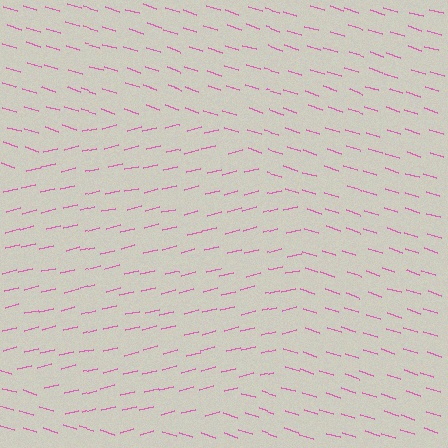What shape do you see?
I see a circle.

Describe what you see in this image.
The image is filled with small pink line segments. A circle region in the image has lines oriented differently from the surrounding lines, creating a visible texture boundary.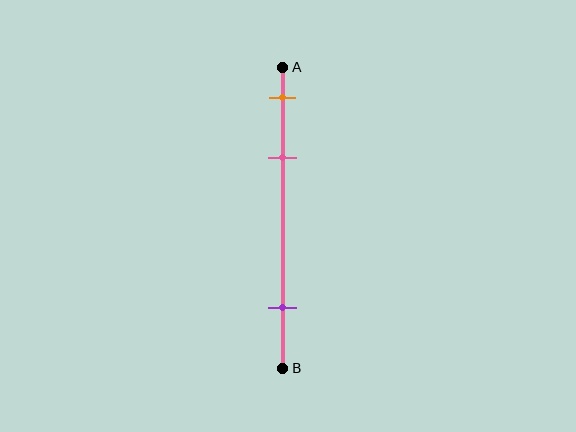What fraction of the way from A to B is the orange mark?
The orange mark is approximately 10% (0.1) of the way from A to B.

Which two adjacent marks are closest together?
The orange and pink marks are the closest adjacent pair.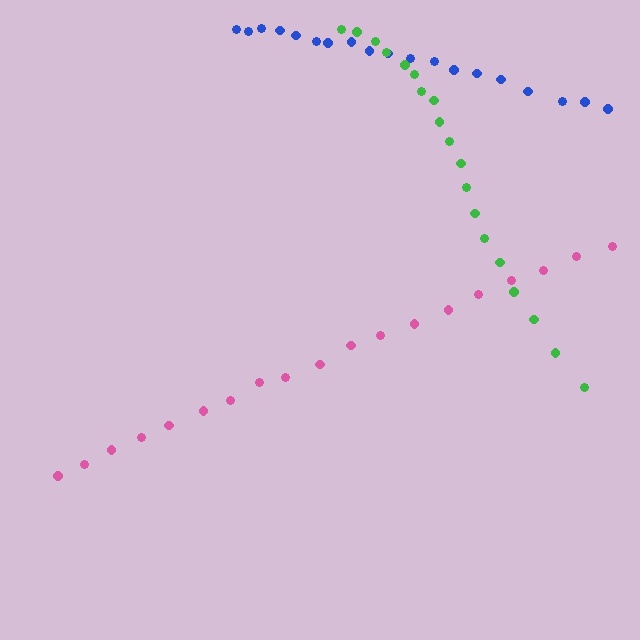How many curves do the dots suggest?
There are 3 distinct paths.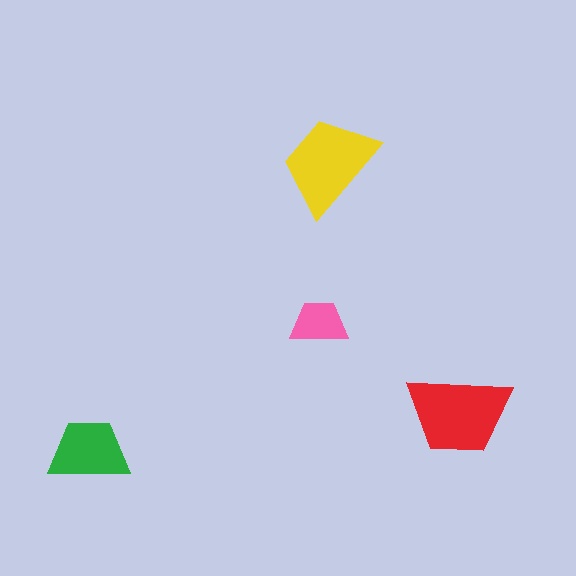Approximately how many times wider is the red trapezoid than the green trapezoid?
About 1.5 times wider.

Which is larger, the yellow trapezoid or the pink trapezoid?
The yellow one.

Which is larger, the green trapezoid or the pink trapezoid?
The green one.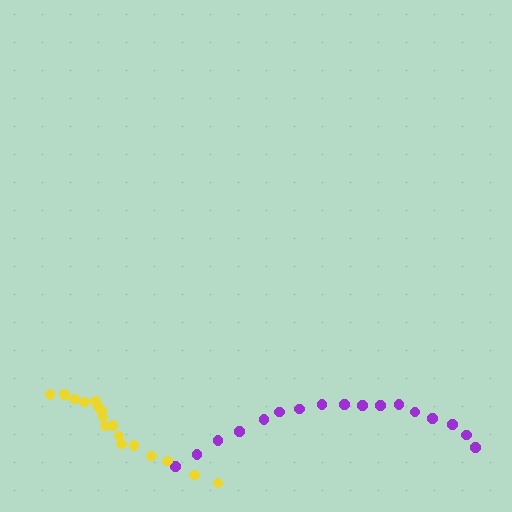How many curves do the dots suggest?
There are 2 distinct paths.